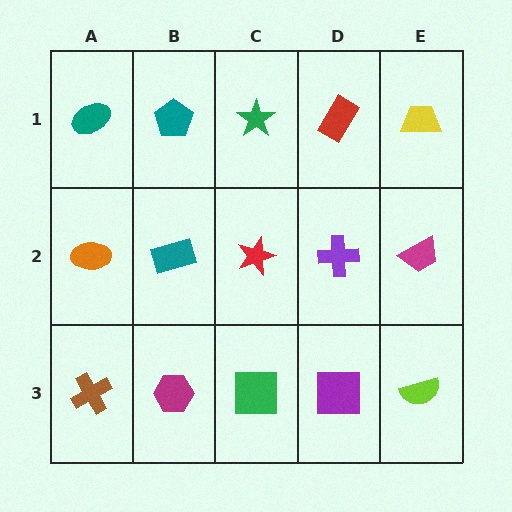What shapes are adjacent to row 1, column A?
An orange ellipse (row 2, column A), a teal pentagon (row 1, column B).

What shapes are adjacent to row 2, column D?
A red rectangle (row 1, column D), a purple square (row 3, column D), a red star (row 2, column C), a magenta trapezoid (row 2, column E).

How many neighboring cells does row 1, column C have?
3.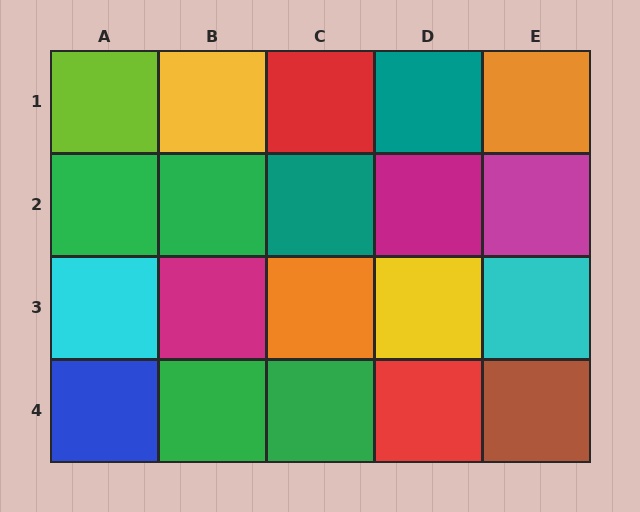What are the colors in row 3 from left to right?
Cyan, magenta, orange, yellow, cyan.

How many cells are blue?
1 cell is blue.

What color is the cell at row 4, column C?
Green.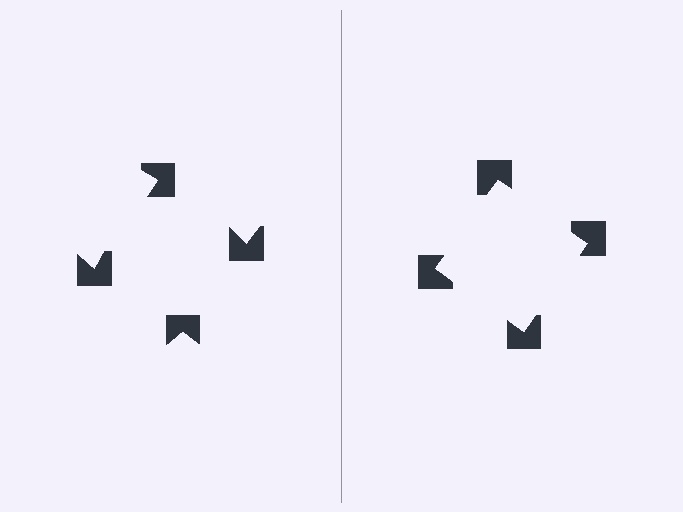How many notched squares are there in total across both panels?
8 — 4 on each side.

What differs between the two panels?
The notched squares are positioned identically on both sides; only the wedge orientations differ. On the right they align to a square; on the left they are misaligned.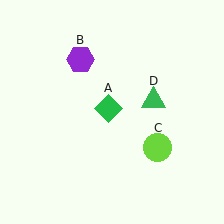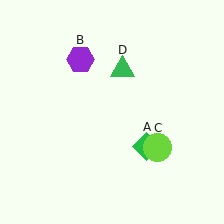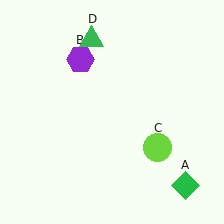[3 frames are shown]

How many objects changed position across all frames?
2 objects changed position: green diamond (object A), green triangle (object D).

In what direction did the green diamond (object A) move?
The green diamond (object A) moved down and to the right.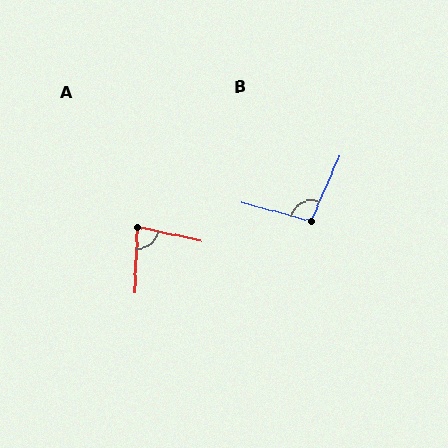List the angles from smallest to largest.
A (81°), B (99°).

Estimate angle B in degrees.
Approximately 99 degrees.